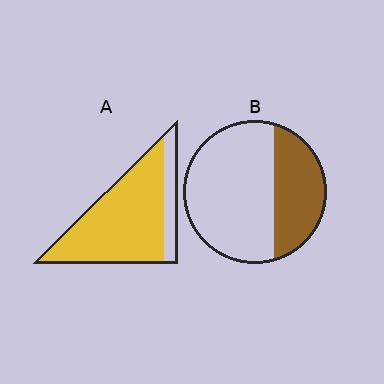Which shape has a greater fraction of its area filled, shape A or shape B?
Shape A.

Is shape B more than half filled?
No.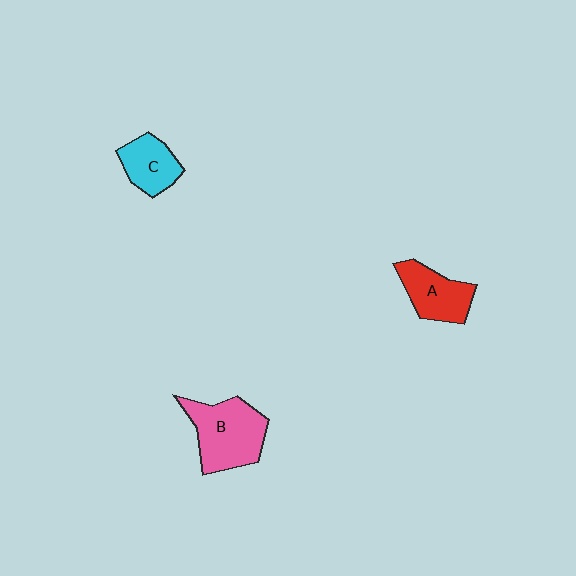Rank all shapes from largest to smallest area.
From largest to smallest: B (pink), A (red), C (cyan).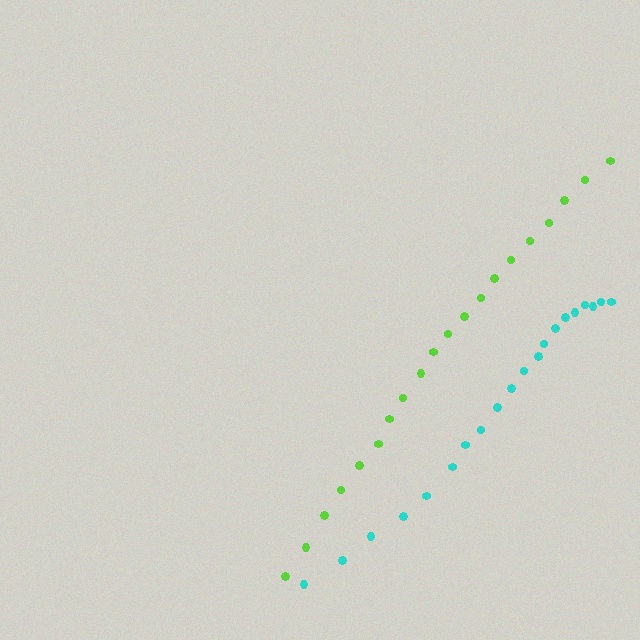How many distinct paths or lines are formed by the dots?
There are 2 distinct paths.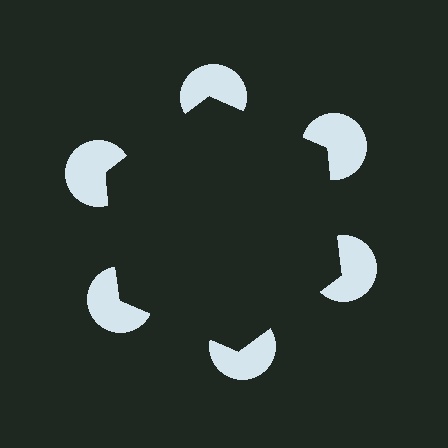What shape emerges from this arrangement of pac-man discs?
An illusory hexagon — its edges are inferred from the aligned wedge cuts in the pac-man discs, not physically drawn.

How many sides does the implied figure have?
6 sides.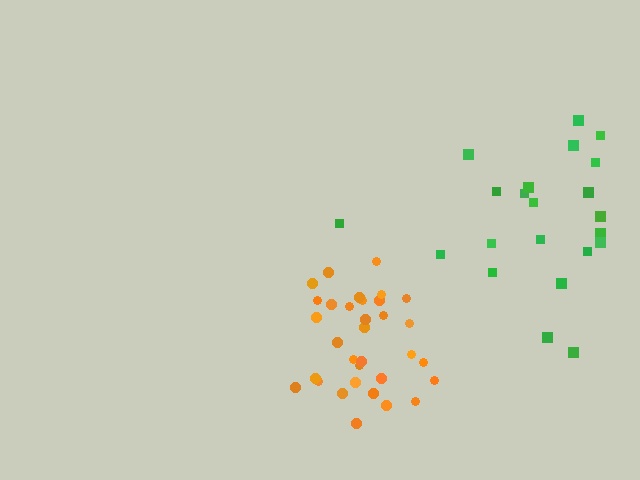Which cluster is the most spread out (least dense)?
Green.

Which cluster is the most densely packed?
Orange.